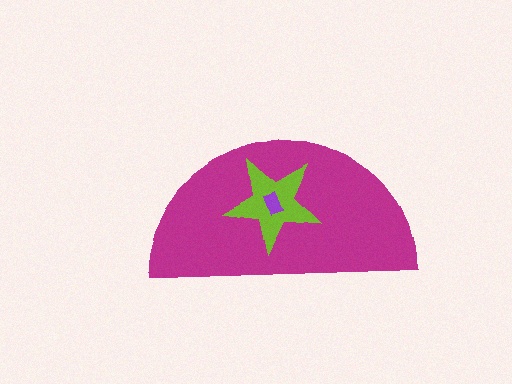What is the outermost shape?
The magenta semicircle.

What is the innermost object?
The purple rectangle.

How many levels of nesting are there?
3.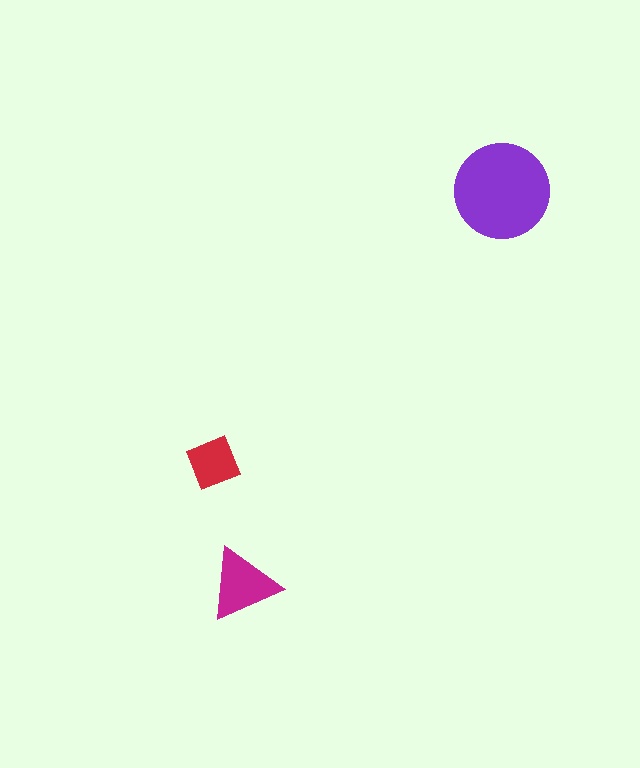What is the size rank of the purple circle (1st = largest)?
1st.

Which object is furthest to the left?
The red diamond is leftmost.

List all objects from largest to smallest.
The purple circle, the magenta triangle, the red diamond.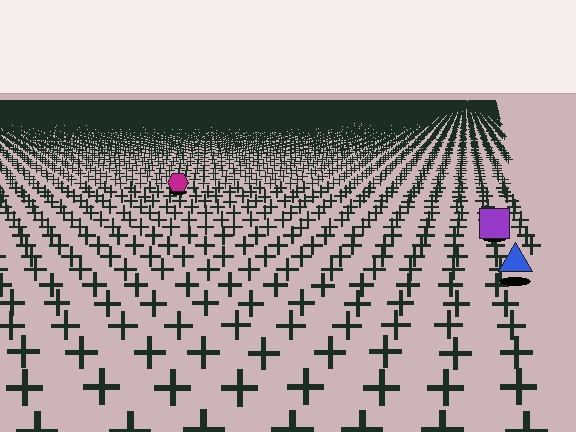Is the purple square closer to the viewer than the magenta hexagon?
Yes. The purple square is closer — you can tell from the texture gradient: the ground texture is coarser near it.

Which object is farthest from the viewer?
The magenta hexagon is farthest from the viewer. It appears smaller and the ground texture around it is denser.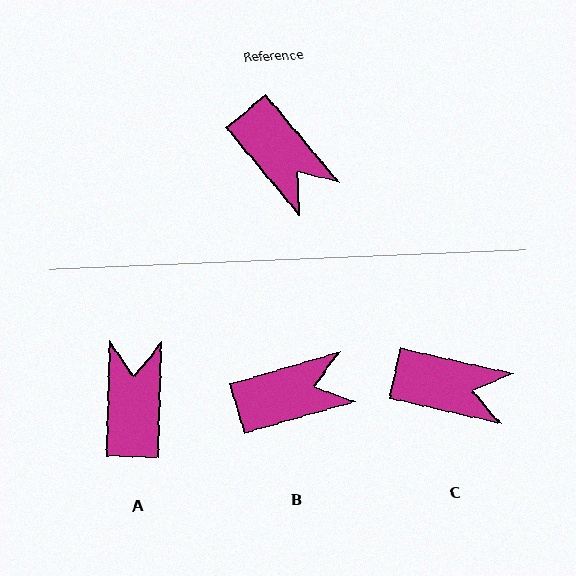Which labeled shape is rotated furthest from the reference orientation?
A, about 138 degrees away.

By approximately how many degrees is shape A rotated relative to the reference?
Approximately 138 degrees counter-clockwise.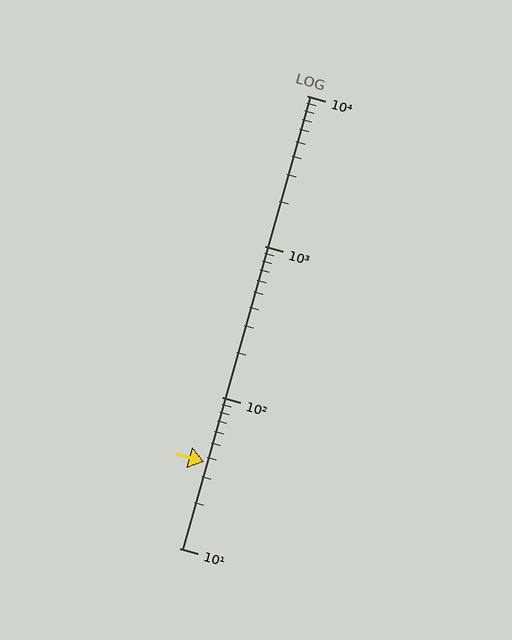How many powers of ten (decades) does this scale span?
The scale spans 3 decades, from 10 to 10000.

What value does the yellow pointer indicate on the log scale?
The pointer indicates approximately 37.